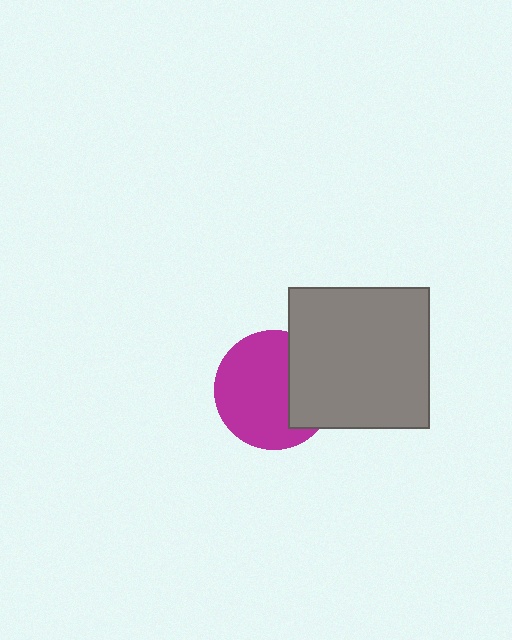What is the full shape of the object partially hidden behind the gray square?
The partially hidden object is a magenta circle.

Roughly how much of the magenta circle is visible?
Most of it is visible (roughly 67%).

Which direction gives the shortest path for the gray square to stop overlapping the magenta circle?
Moving right gives the shortest separation.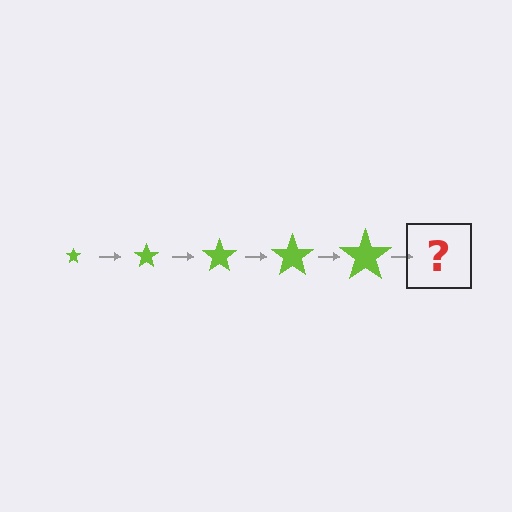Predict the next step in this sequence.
The next step is a lime star, larger than the previous one.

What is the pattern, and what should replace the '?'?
The pattern is that the star gets progressively larger each step. The '?' should be a lime star, larger than the previous one.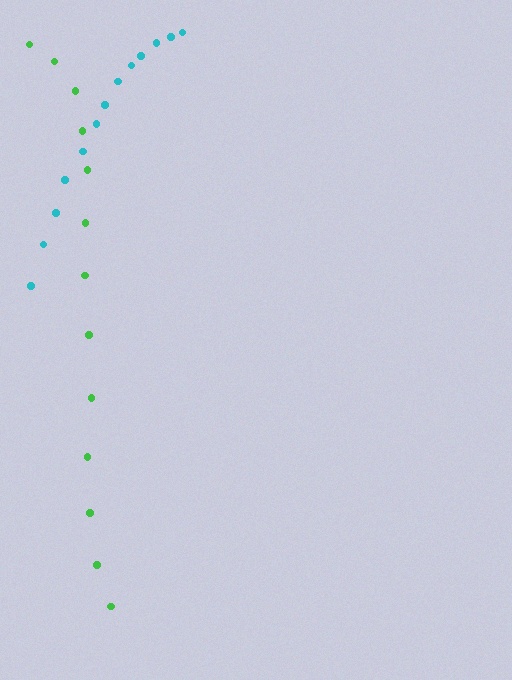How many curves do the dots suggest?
There are 2 distinct paths.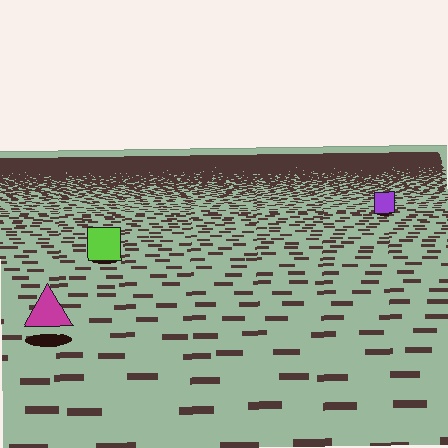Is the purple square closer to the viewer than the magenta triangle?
No. The magenta triangle is closer — you can tell from the texture gradient: the ground texture is coarser near it.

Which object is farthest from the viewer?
The purple square is farthest from the viewer. It appears smaller and the ground texture around it is denser.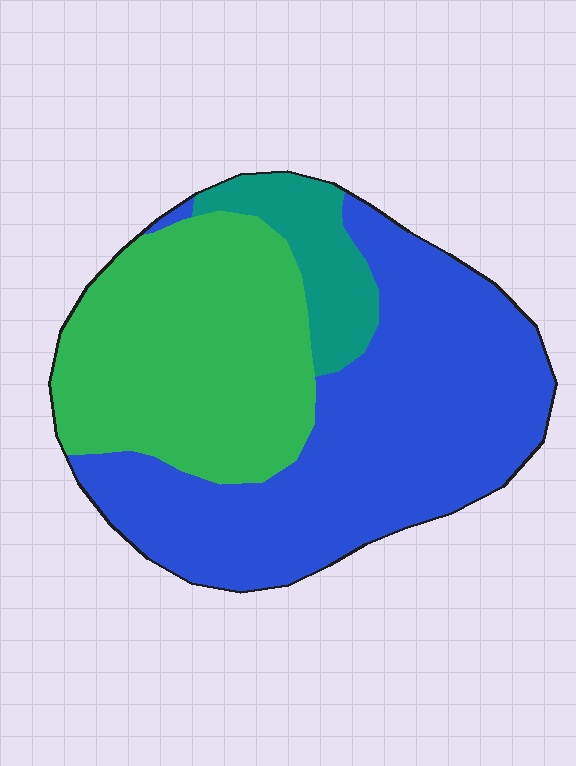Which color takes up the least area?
Teal, at roughly 10%.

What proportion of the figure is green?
Green takes up about three eighths (3/8) of the figure.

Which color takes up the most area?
Blue, at roughly 50%.